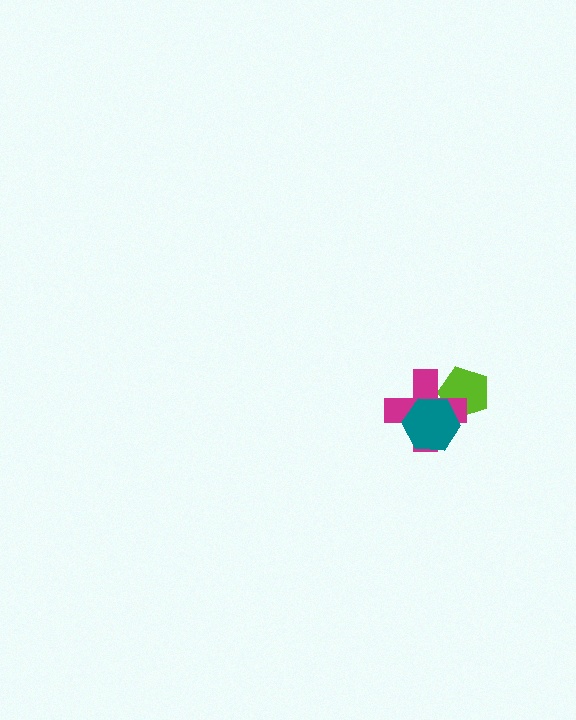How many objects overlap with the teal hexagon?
2 objects overlap with the teal hexagon.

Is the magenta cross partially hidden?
Yes, it is partially covered by another shape.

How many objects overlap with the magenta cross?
2 objects overlap with the magenta cross.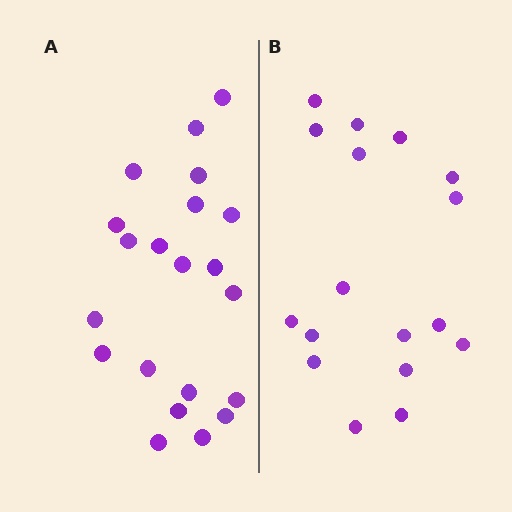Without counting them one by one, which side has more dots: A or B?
Region A (the left region) has more dots.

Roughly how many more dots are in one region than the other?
Region A has about 4 more dots than region B.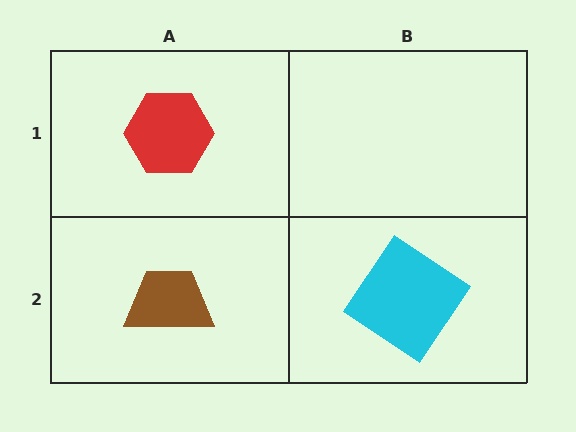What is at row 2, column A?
A brown trapezoid.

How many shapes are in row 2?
2 shapes.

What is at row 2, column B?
A cyan diamond.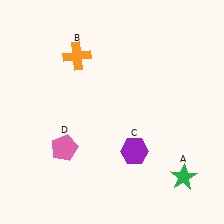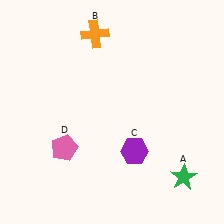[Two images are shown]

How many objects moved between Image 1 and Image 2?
1 object moved between the two images.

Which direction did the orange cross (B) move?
The orange cross (B) moved up.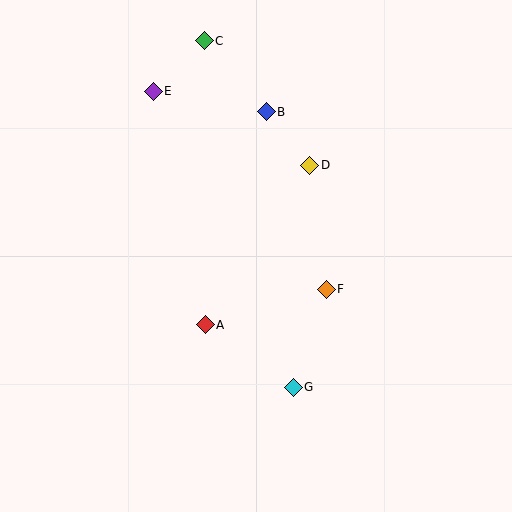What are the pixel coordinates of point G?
Point G is at (293, 387).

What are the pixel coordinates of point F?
Point F is at (326, 290).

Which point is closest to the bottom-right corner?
Point G is closest to the bottom-right corner.